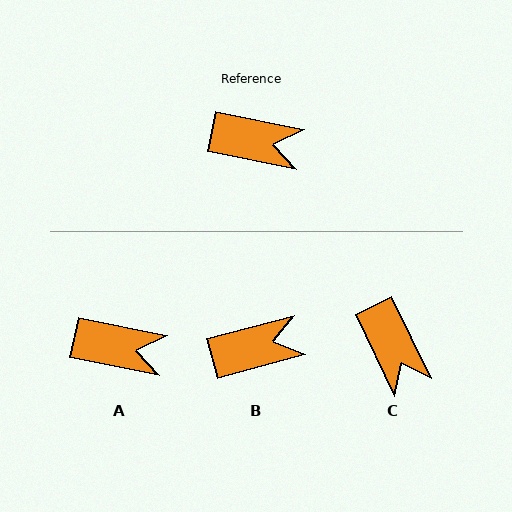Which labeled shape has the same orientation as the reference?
A.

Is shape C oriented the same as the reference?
No, it is off by about 53 degrees.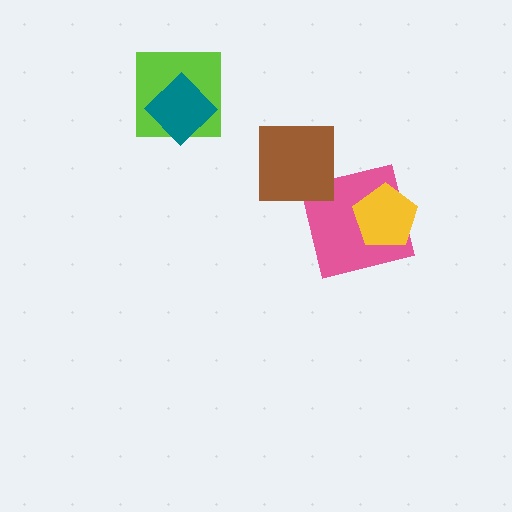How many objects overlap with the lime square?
1 object overlaps with the lime square.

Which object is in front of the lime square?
The teal diamond is in front of the lime square.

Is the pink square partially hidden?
Yes, it is partially covered by another shape.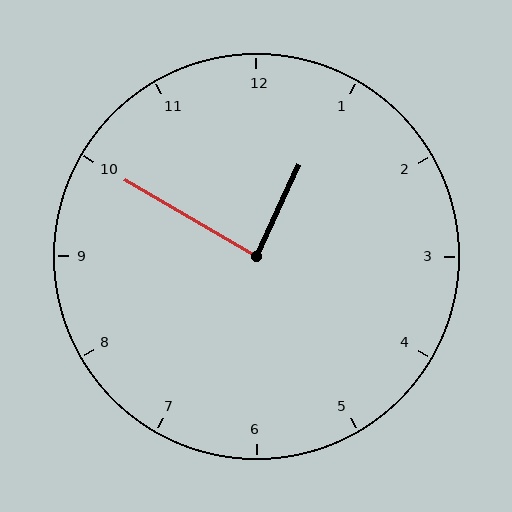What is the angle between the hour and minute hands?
Approximately 85 degrees.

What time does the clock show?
12:50.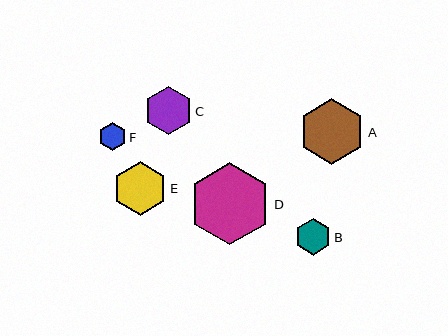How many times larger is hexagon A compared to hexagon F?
Hexagon A is approximately 2.4 times the size of hexagon F.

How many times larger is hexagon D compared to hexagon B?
Hexagon D is approximately 2.3 times the size of hexagon B.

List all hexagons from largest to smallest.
From largest to smallest: D, A, E, C, B, F.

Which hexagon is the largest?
Hexagon D is the largest with a size of approximately 82 pixels.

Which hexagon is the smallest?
Hexagon F is the smallest with a size of approximately 27 pixels.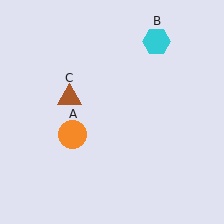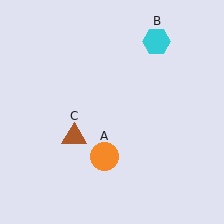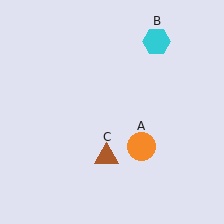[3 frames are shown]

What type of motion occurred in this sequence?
The orange circle (object A), brown triangle (object C) rotated counterclockwise around the center of the scene.